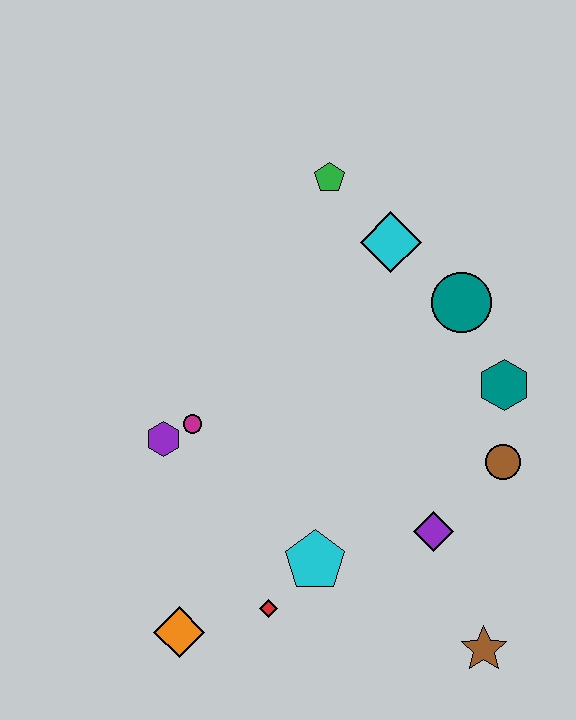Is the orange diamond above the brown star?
Yes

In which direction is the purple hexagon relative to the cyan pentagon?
The purple hexagon is to the left of the cyan pentagon.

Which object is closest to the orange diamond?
The red diamond is closest to the orange diamond.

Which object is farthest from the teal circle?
The orange diamond is farthest from the teal circle.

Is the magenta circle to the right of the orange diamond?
Yes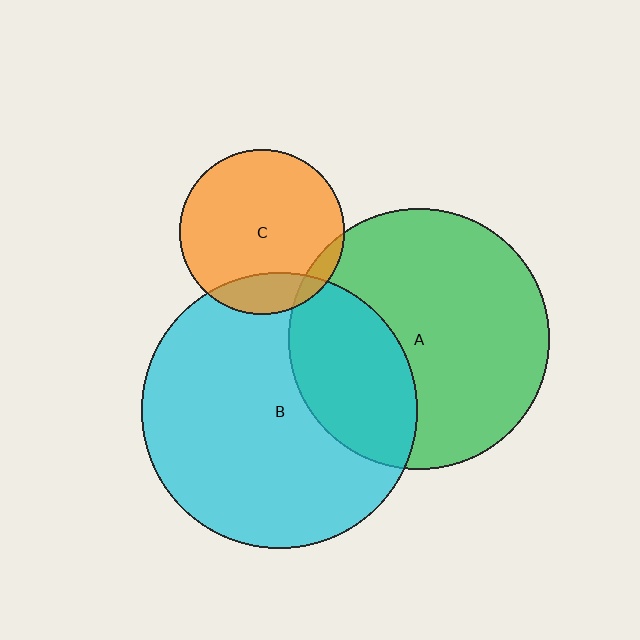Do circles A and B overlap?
Yes.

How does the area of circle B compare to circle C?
Approximately 2.8 times.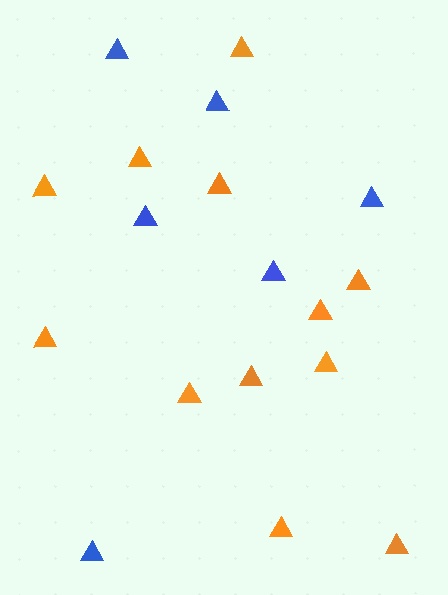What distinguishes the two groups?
There are 2 groups: one group of orange triangles (12) and one group of blue triangles (6).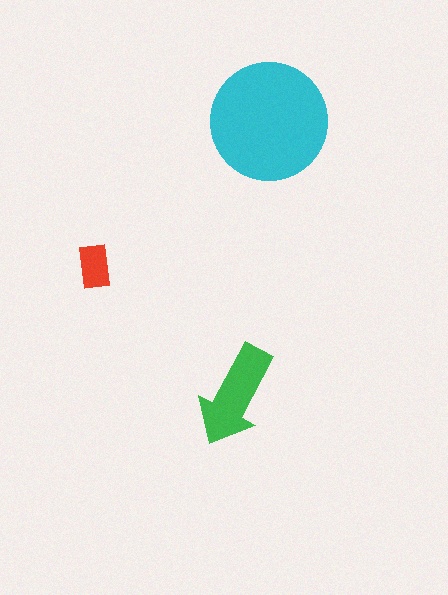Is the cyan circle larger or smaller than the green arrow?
Larger.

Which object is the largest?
The cyan circle.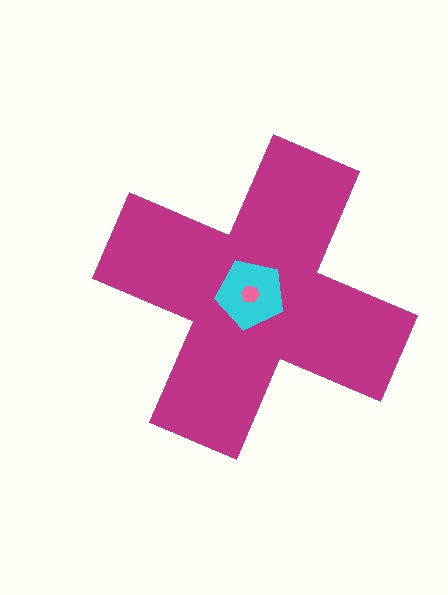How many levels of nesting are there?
3.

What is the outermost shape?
The magenta cross.